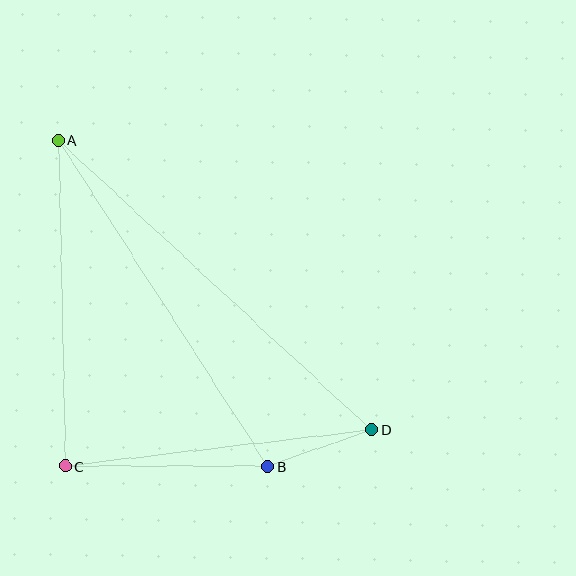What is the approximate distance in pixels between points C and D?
The distance between C and D is approximately 308 pixels.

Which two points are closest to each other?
Points B and D are closest to each other.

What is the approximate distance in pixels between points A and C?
The distance between A and C is approximately 326 pixels.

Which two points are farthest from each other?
Points A and D are farthest from each other.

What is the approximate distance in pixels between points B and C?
The distance between B and C is approximately 203 pixels.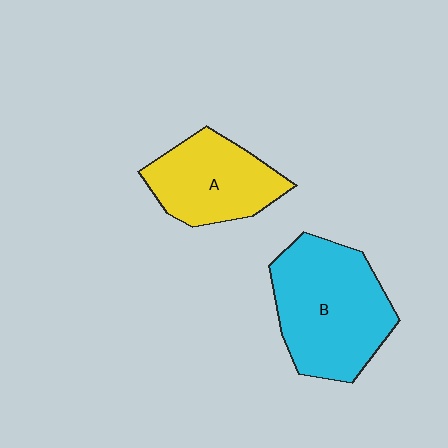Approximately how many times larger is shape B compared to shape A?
Approximately 1.4 times.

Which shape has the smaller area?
Shape A (yellow).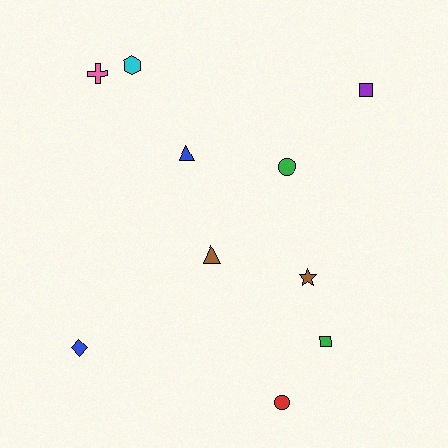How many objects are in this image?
There are 10 objects.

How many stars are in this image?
There is 1 star.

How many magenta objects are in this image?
There are no magenta objects.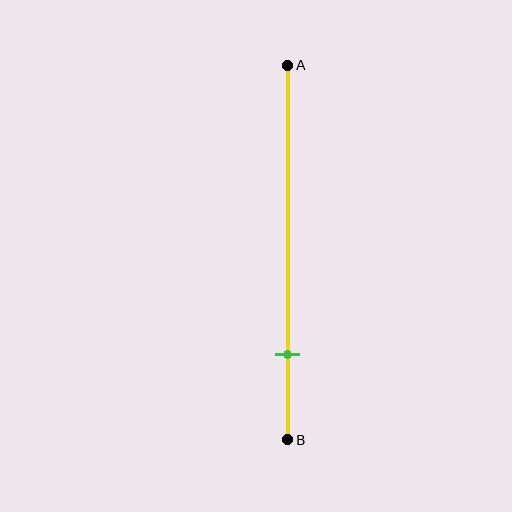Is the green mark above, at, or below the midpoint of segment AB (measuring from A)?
The green mark is below the midpoint of segment AB.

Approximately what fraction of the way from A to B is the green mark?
The green mark is approximately 75% of the way from A to B.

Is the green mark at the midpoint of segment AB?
No, the mark is at about 75% from A, not at the 50% midpoint.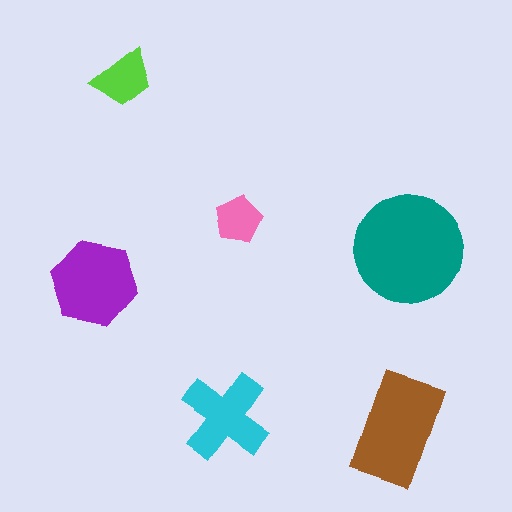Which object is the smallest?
The pink pentagon.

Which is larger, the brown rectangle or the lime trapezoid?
The brown rectangle.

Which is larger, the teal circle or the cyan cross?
The teal circle.